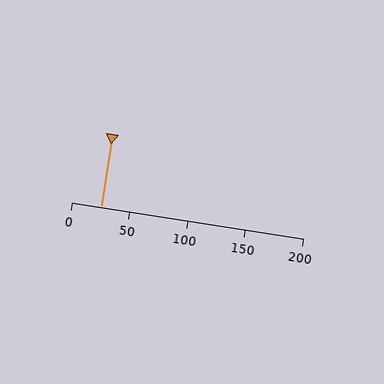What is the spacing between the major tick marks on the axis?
The major ticks are spaced 50 apart.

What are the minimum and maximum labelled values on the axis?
The axis runs from 0 to 200.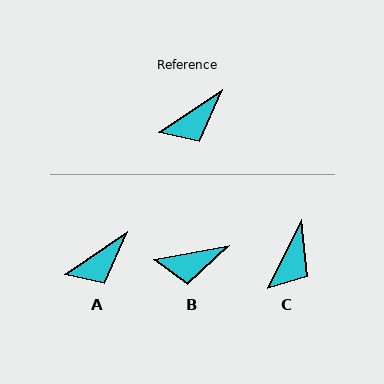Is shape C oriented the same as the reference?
No, it is off by about 29 degrees.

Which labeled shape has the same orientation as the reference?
A.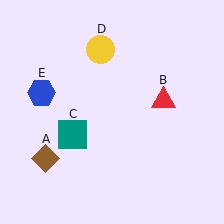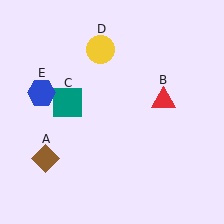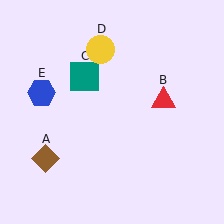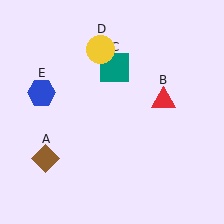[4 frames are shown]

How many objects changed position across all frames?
1 object changed position: teal square (object C).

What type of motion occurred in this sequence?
The teal square (object C) rotated clockwise around the center of the scene.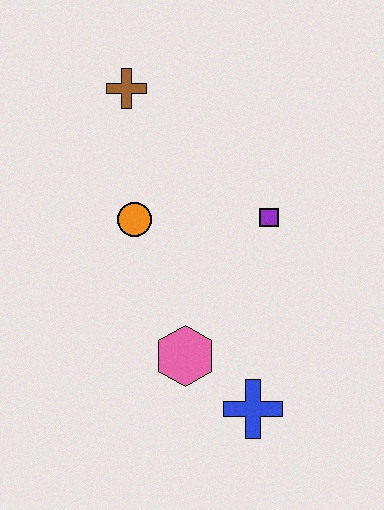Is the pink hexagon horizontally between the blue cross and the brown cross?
Yes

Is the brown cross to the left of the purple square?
Yes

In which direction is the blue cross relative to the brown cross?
The blue cross is below the brown cross.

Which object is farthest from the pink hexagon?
The brown cross is farthest from the pink hexagon.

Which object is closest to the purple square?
The orange circle is closest to the purple square.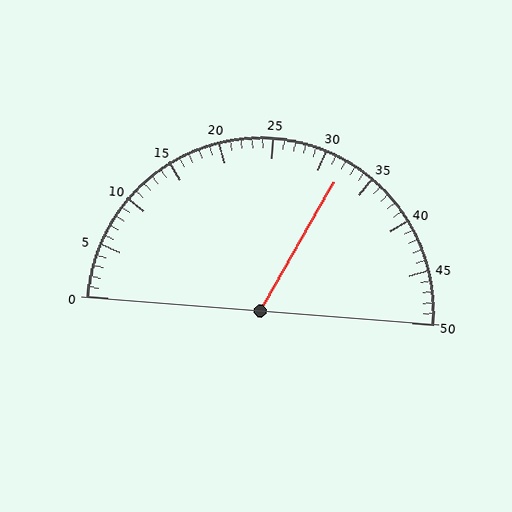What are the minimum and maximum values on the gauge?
The gauge ranges from 0 to 50.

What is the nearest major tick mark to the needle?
The nearest major tick mark is 30.